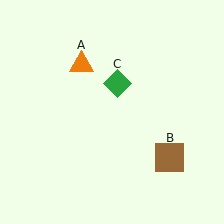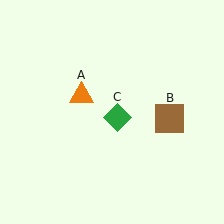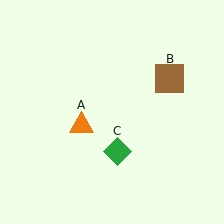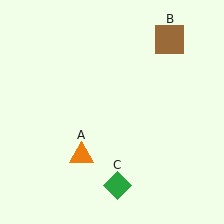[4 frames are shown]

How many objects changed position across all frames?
3 objects changed position: orange triangle (object A), brown square (object B), green diamond (object C).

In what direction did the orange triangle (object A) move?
The orange triangle (object A) moved down.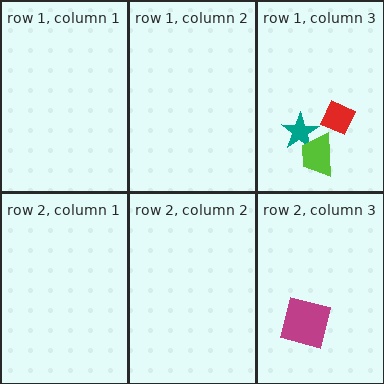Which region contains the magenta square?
The row 2, column 3 region.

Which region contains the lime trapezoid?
The row 1, column 3 region.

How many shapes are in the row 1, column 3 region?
3.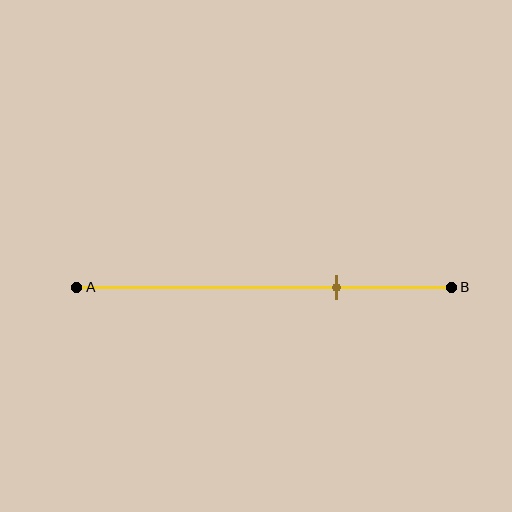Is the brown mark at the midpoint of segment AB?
No, the mark is at about 70% from A, not at the 50% midpoint.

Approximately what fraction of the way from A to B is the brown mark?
The brown mark is approximately 70% of the way from A to B.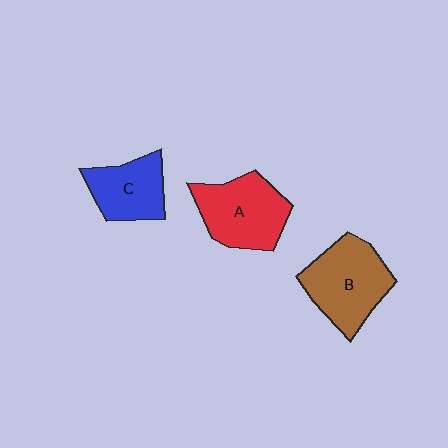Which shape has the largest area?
Shape B (brown).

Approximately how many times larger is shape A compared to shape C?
Approximately 1.3 times.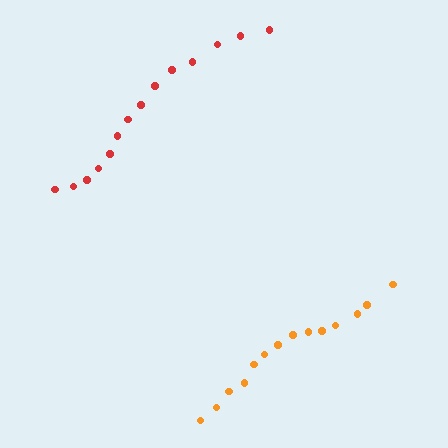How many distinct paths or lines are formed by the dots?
There are 2 distinct paths.